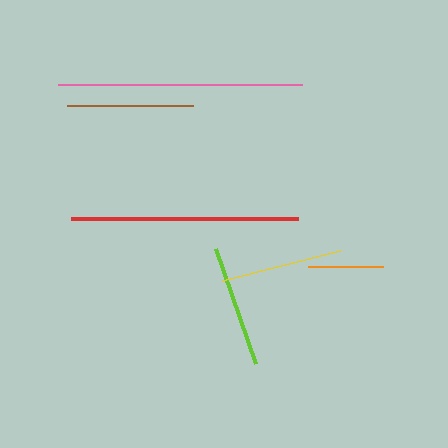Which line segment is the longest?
The pink line is the longest at approximately 243 pixels.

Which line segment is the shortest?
The orange line is the shortest at approximately 75 pixels.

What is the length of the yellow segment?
The yellow segment is approximately 122 pixels long.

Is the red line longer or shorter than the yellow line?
The red line is longer than the yellow line.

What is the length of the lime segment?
The lime segment is approximately 122 pixels long.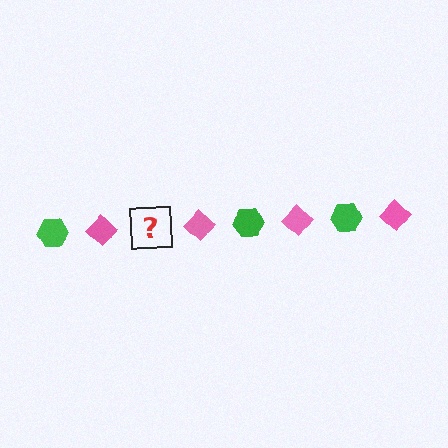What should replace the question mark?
The question mark should be replaced with a green hexagon.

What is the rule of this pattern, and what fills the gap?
The rule is that the pattern alternates between green hexagon and pink diamond. The gap should be filled with a green hexagon.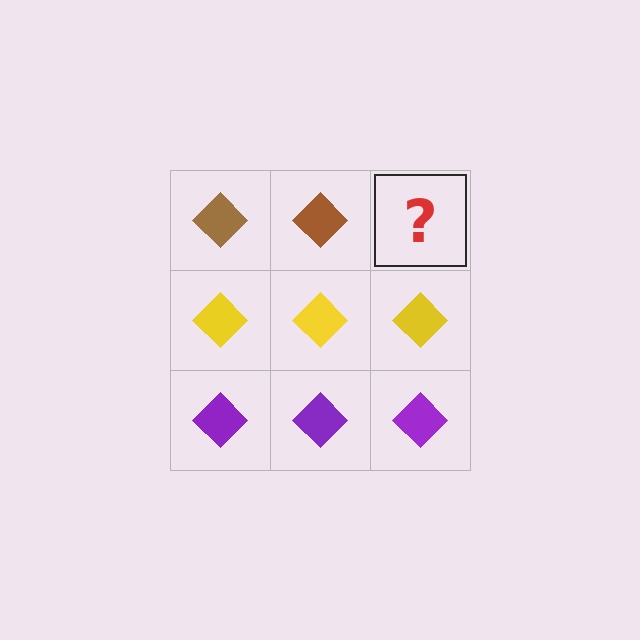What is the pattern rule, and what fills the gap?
The rule is that each row has a consistent color. The gap should be filled with a brown diamond.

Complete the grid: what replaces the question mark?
The question mark should be replaced with a brown diamond.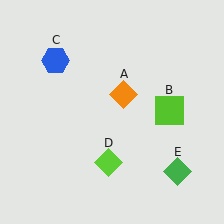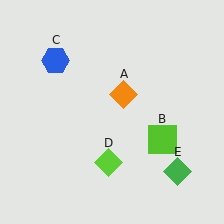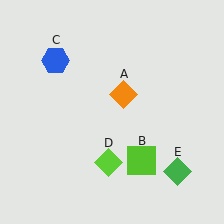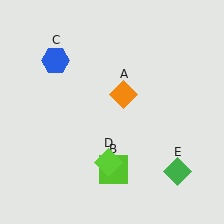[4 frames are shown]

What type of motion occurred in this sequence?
The lime square (object B) rotated clockwise around the center of the scene.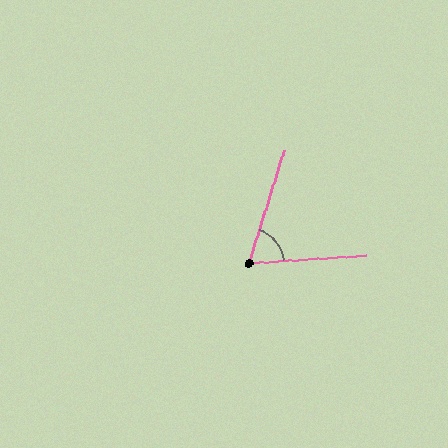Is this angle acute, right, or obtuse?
It is acute.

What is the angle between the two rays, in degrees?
Approximately 69 degrees.